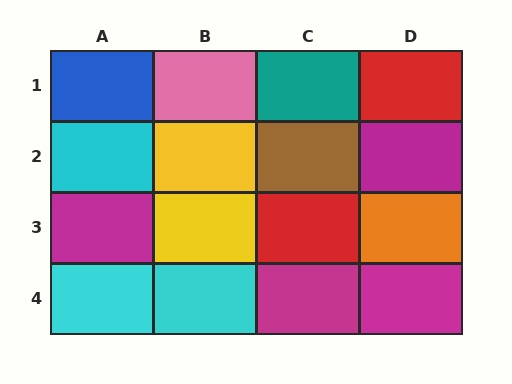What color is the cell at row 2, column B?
Yellow.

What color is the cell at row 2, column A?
Cyan.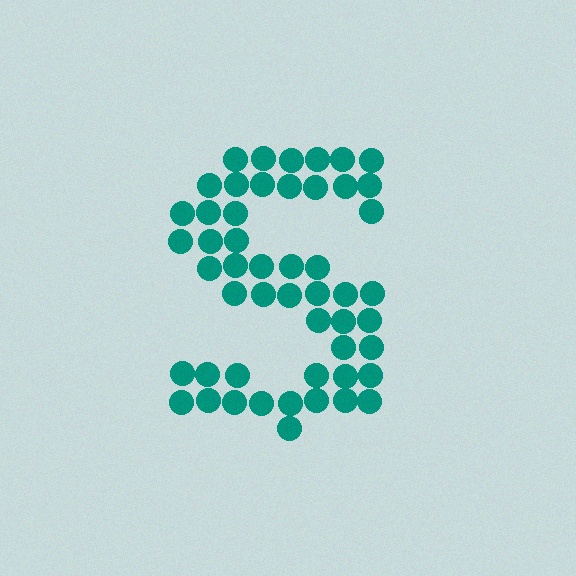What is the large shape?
The large shape is the letter S.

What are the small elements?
The small elements are circles.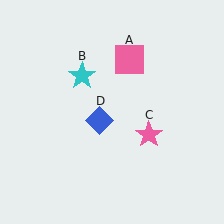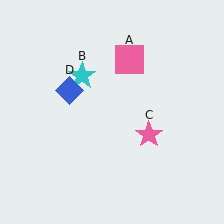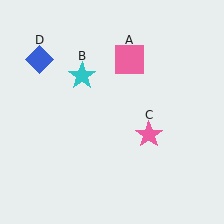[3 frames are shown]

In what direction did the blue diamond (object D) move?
The blue diamond (object D) moved up and to the left.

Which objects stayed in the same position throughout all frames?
Pink square (object A) and cyan star (object B) and pink star (object C) remained stationary.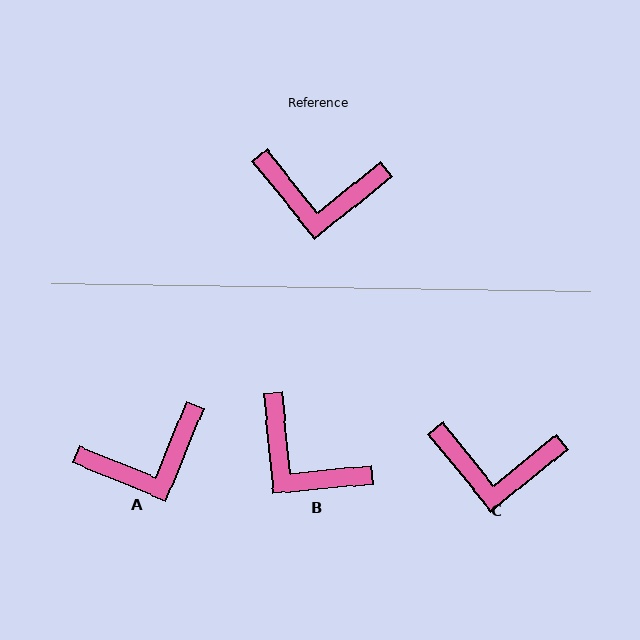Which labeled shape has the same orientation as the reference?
C.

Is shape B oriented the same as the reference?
No, it is off by about 33 degrees.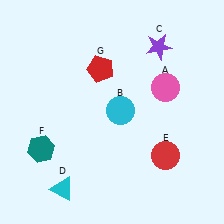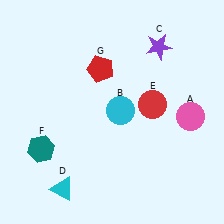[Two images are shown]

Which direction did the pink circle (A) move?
The pink circle (A) moved down.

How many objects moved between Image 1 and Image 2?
2 objects moved between the two images.